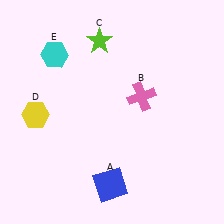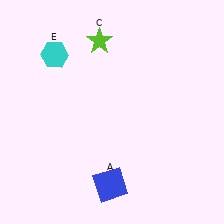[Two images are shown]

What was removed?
The pink cross (B), the yellow hexagon (D) were removed in Image 2.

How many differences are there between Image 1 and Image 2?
There are 2 differences between the two images.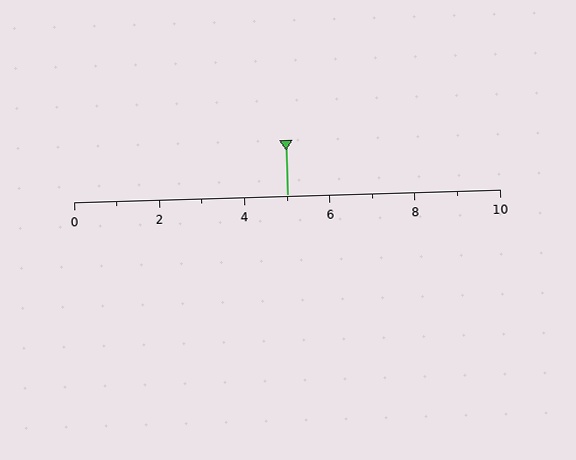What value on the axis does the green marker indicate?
The marker indicates approximately 5.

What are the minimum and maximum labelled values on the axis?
The axis runs from 0 to 10.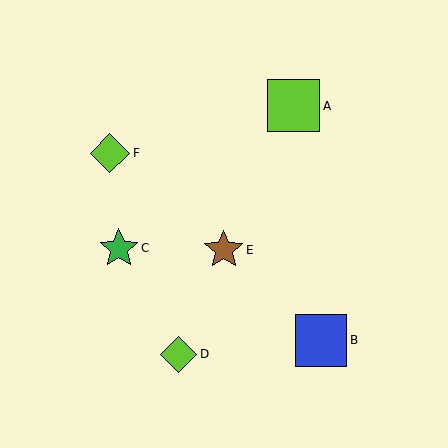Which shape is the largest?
The lime square (labeled A) is the largest.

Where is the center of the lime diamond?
The center of the lime diamond is at (110, 153).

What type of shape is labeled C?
Shape C is a green star.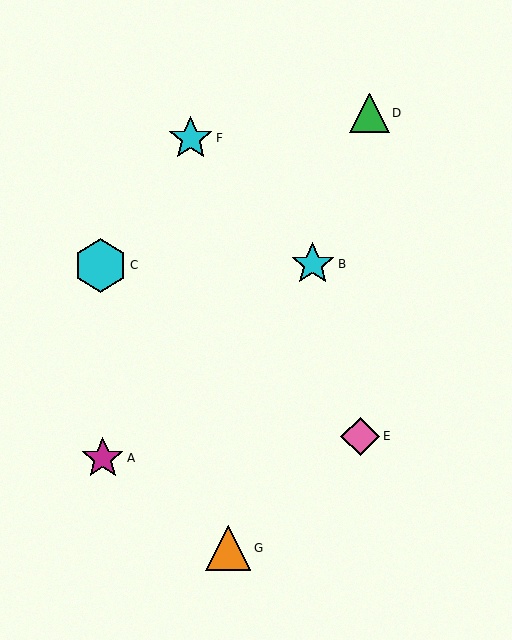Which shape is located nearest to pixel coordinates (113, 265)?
The cyan hexagon (labeled C) at (100, 266) is nearest to that location.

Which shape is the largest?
The cyan hexagon (labeled C) is the largest.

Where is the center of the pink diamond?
The center of the pink diamond is at (360, 436).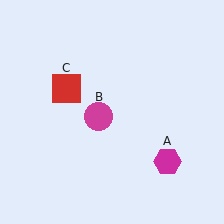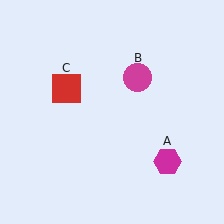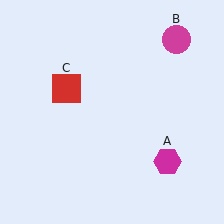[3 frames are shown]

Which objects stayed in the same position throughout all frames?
Magenta hexagon (object A) and red square (object C) remained stationary.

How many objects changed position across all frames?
1 object changed position: magenta circle (object B).